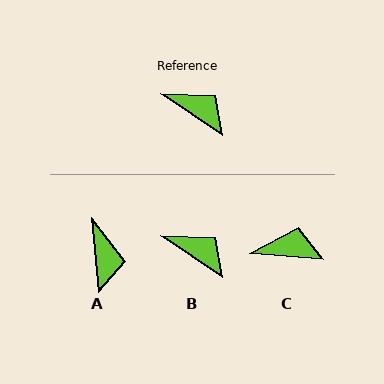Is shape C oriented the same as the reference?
No, it is off by about 29 degrees.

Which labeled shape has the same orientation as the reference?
B.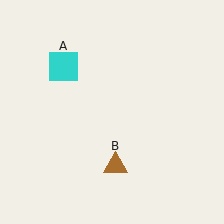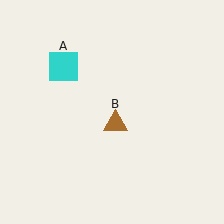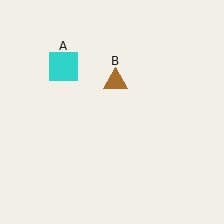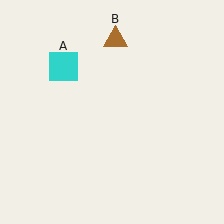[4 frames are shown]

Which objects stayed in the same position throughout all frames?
Cyan square (object A) remained stationary.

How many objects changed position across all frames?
1 object changed position: brown triangle (object B).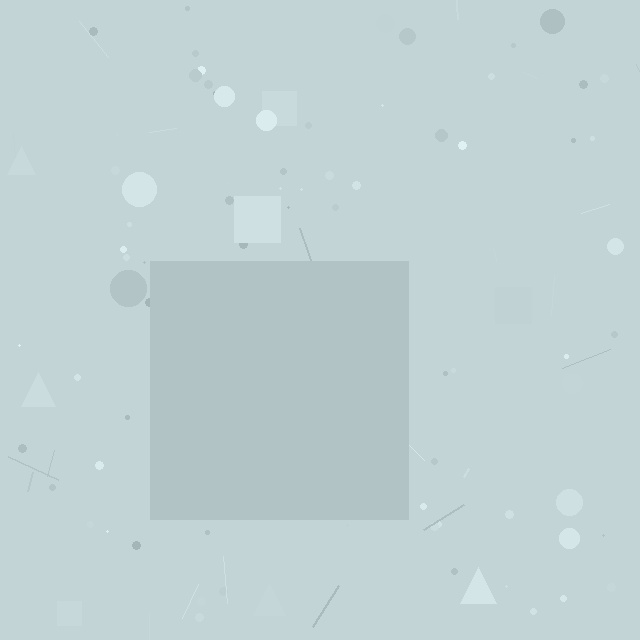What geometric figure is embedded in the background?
A square is embedded in the background.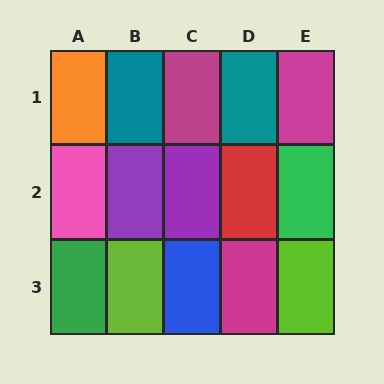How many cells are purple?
2 cells are purple.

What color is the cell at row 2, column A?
Pink.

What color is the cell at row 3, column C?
Blue.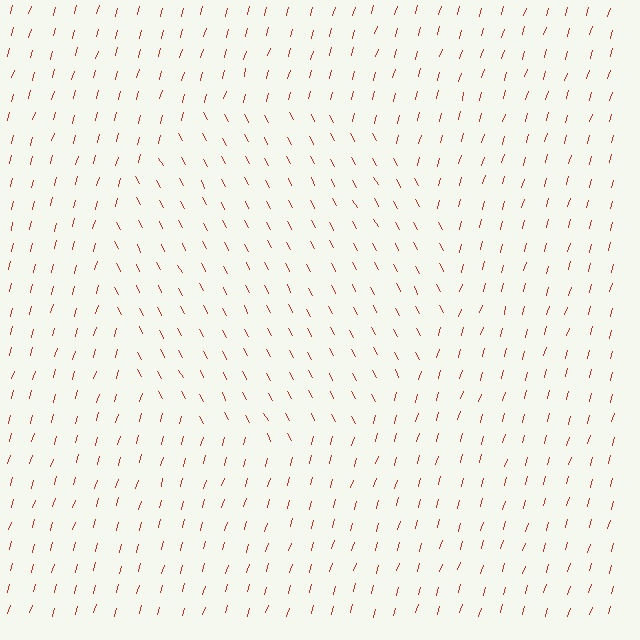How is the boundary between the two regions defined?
The boundary is defined purely by a change in line orientation (approximately 45 degrees difference). All lines are the same color and thickness.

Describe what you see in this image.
The image is filled with small red line segments. A circle region in the image has lines oriented differently from the surrounding lines, creating a visible texture boundary.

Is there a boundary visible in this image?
Yes, there is a texture boundary formed by a change in line orientation.